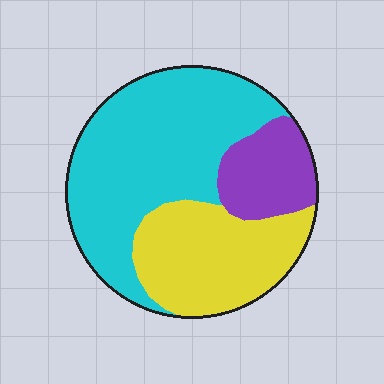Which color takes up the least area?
Purple, at roughly 15%.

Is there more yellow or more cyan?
Cyan.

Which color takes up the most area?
Cyan, at roughly 55%.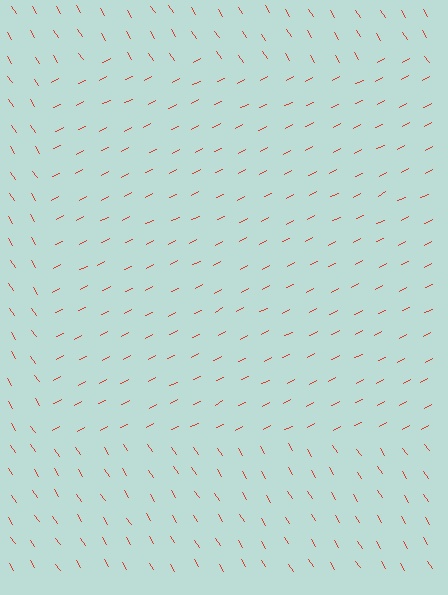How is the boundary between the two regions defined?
The boundary is defined purely by a change in line orientation (approximately 84 degrees difference). All lines are the same color and thickness.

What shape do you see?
I see a rectangle.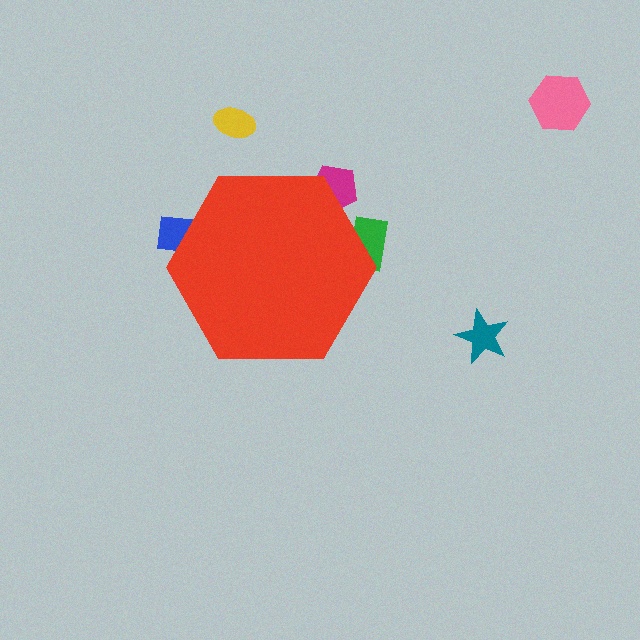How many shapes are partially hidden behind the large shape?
3 shapes are partially hidden.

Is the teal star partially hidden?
No, the teal star is fully visible.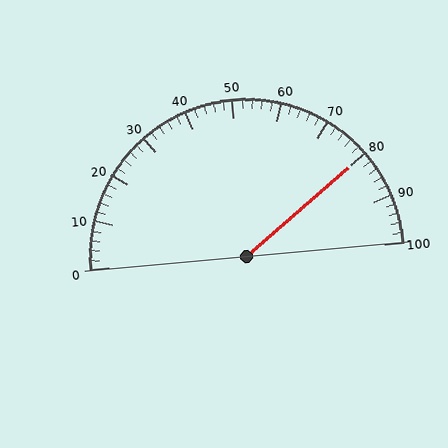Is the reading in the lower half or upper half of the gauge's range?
The reading is in the upper half of the range (0 to 100).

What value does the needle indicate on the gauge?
The needle indicates approximately 80.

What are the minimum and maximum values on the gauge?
The gauge ranges from 0 to 100.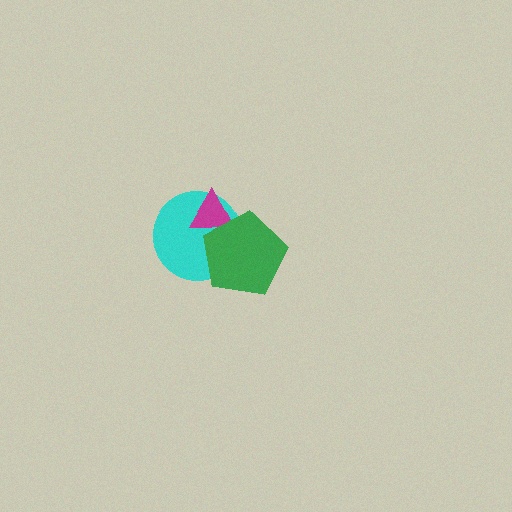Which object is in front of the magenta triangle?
The green pentagon is in front of the magenta triangle.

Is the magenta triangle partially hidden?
Yes, it is partially covered by another shape.